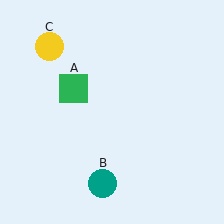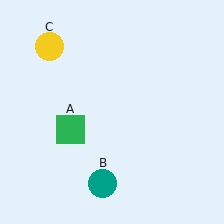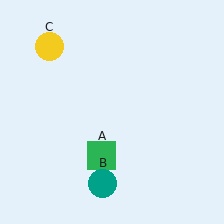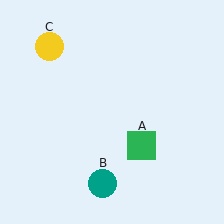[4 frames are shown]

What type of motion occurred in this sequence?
The green square (object A) rotated counterclockwise around the center of the scene.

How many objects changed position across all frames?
1 object changed position: green square (object A).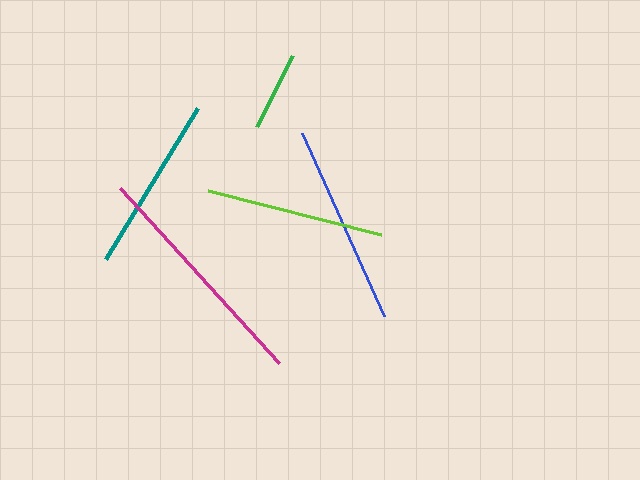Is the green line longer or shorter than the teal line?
The teal line is longer than the green line.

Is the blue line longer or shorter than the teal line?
The blue line is longer than the teal line.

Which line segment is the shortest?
The green line is the shortest at approximately 79 pixels.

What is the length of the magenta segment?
The magenta segment is approximately 237 pixels long.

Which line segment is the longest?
The magenta line is the longest at approximately 237 pixels.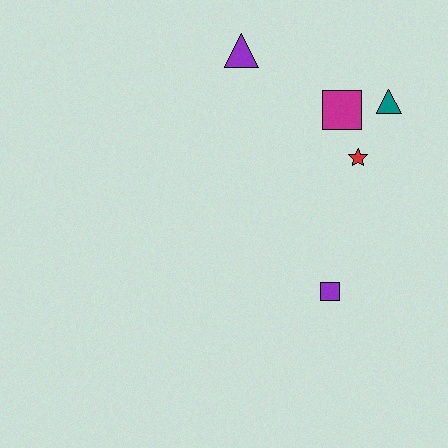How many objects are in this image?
There are 5 objects.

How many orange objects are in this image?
There are no orange objects.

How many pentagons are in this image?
There are no pentagons.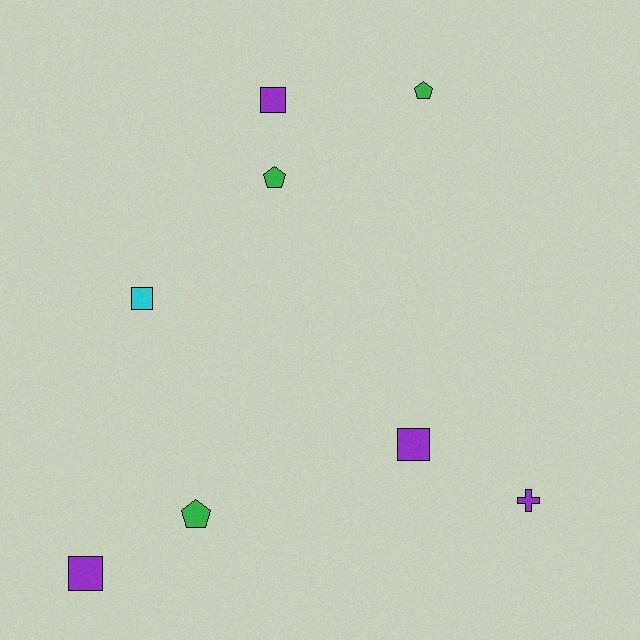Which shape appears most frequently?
Square, with 4 objects.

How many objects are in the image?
There are 8 objects.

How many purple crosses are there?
There is 1 purple cross.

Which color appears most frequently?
Purple, with 4 objects.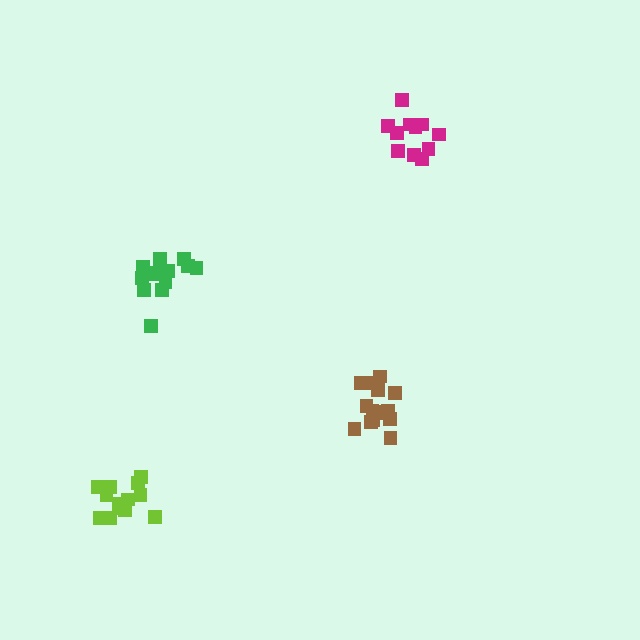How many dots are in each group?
Group 1: 15 dots, Group 2: 11 dots, Group 3: 15 dots, Group 4: 13 dots (54 total).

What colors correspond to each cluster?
The clusters are colored: green, magenta, brown, lime.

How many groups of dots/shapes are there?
There are 4 groups.